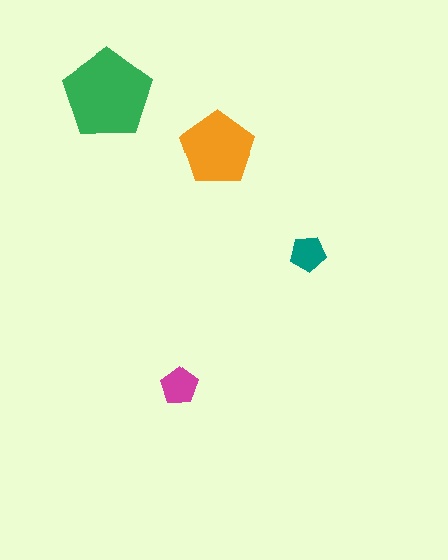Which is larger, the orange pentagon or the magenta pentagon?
The orange one.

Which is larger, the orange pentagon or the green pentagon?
The green one.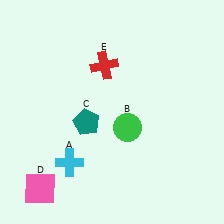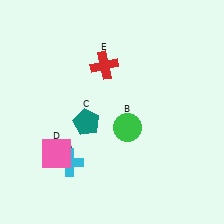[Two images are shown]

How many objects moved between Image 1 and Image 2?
1 object moved between the two images.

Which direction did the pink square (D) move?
The pink square (D) moved up.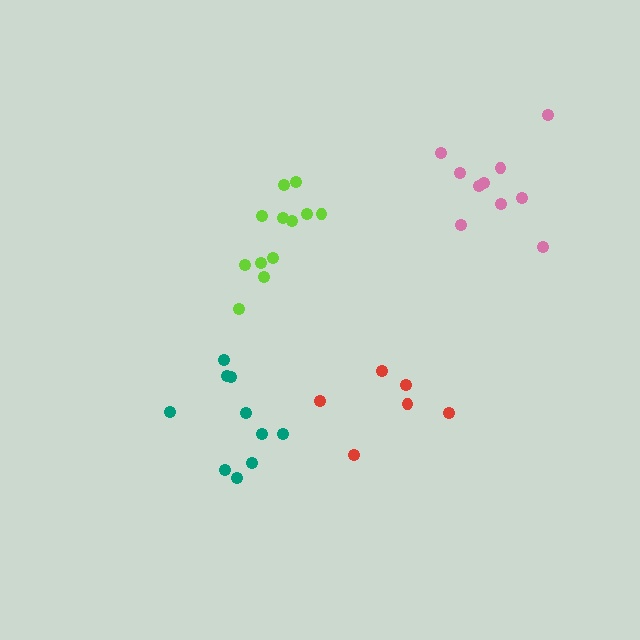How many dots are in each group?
Group 1: 12 dots, Group 2: 6 dots, Group 3: 10 dots, Group 4: 10 dots (38 total).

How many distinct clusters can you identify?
There are 4 distinct clusters.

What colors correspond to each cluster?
The clusters are colored: lime, red, pink, teal.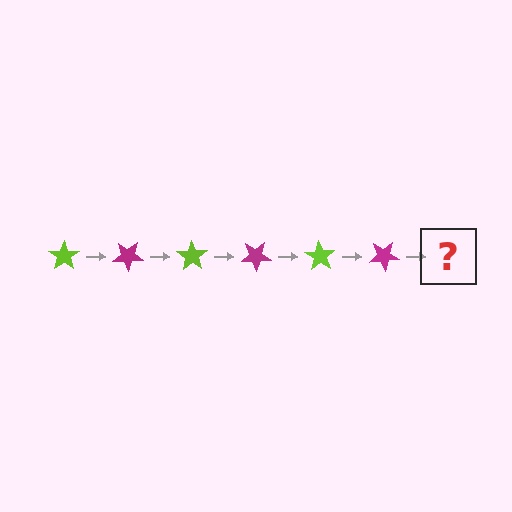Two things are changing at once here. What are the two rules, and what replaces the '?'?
The two rules are that it rotates 35 degrees each step and the color cycles through lime and magenta. The '?' should be a lime star, rotated 210 degrees from the start.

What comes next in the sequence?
The next element should be a lime star, rotated 210 degrees from the start.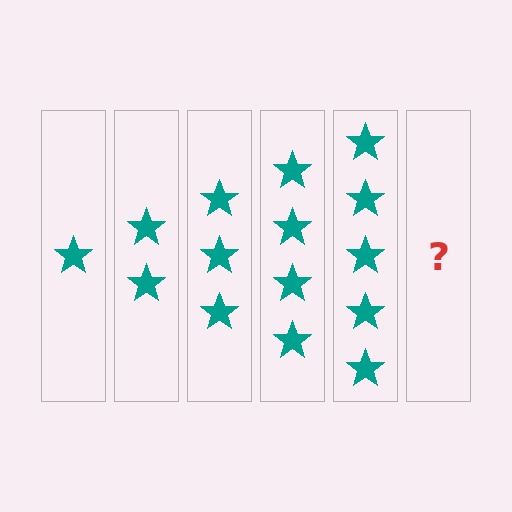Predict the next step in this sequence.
The next step is 6 stars.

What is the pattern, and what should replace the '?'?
The pattern is that each step adds one more star. The '?' should be 6 stars.